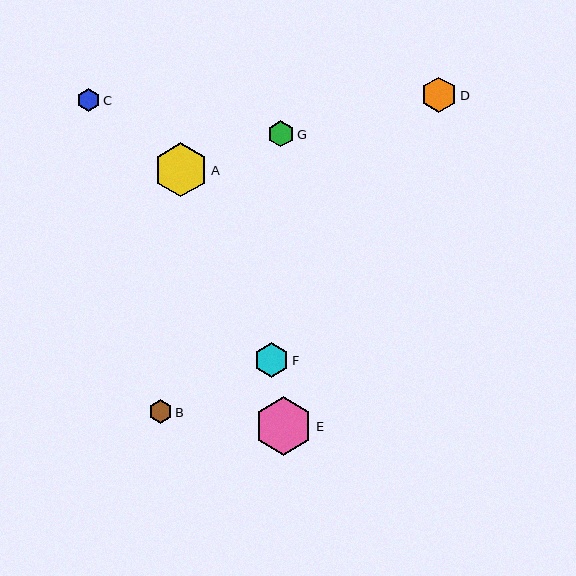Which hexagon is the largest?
Hexagon E is the largest with a size of approximately 58 pixels.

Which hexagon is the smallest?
Hexagon C is the smallest with a size of approximately 22 pixels.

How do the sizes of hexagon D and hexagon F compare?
Hexagon D and hexagon F are approximately the same size.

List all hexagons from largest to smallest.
From largest to smallest: E, A, D, F, G, B, C.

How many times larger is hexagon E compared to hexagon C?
Hexagon E is approximately 2.6 times the size of hexagon C.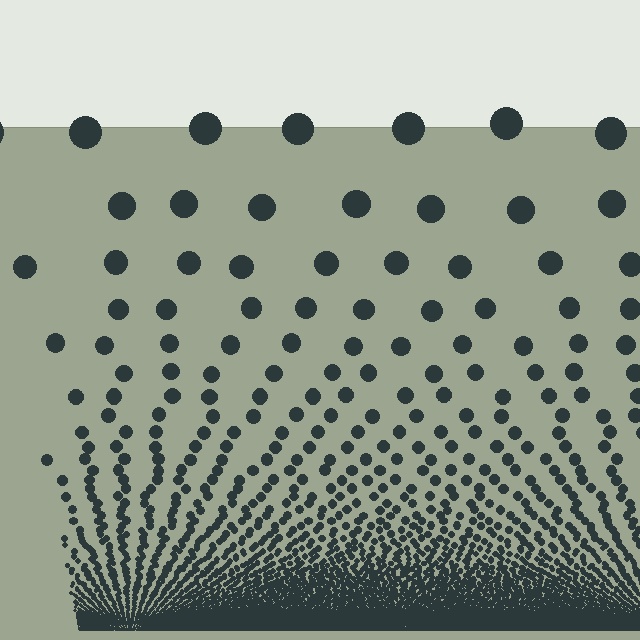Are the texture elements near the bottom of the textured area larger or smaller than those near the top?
Smaller. The gradient is inverted — elements near the bottom are smaller and denser.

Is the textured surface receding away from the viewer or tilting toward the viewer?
The surface appears to tilt toward the viewer. Texture elements get larger and sparser toward the top.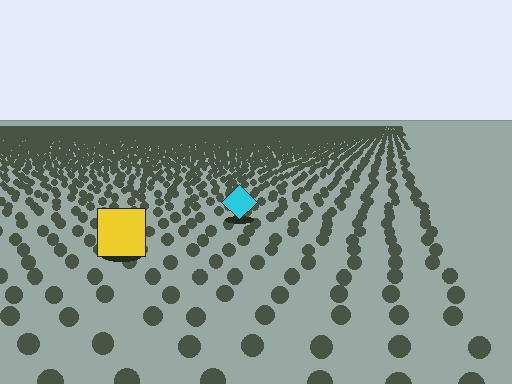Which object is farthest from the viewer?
The cyan diamond is farthest from the viewer. It appears smaller and the ground texture around it is denser.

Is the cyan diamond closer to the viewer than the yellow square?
No. The yellow square is closer — you can tell from the texture gradient: the ground texture is coarser near it.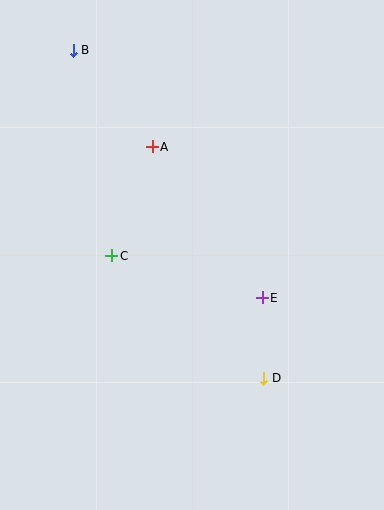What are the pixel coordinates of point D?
Point D is at (264, 378).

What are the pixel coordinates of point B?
Point B is at (73, 50).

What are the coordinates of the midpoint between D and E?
The midpoint between D and E is at (263, 338).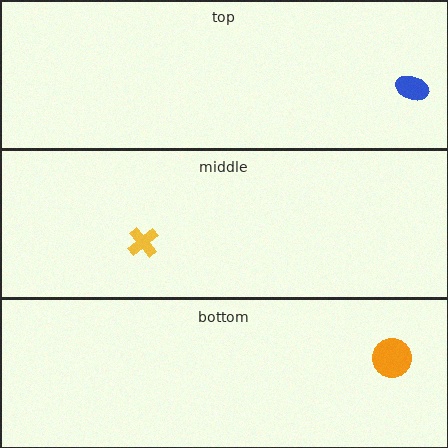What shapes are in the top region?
The blue ellipse.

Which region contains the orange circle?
The bottom region.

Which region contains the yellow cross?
The middle region.